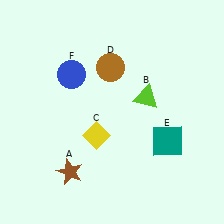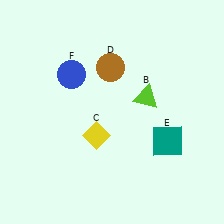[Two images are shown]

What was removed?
The brown star (A) was removed in Image 2.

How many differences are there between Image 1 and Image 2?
There is 1 difference between the two images.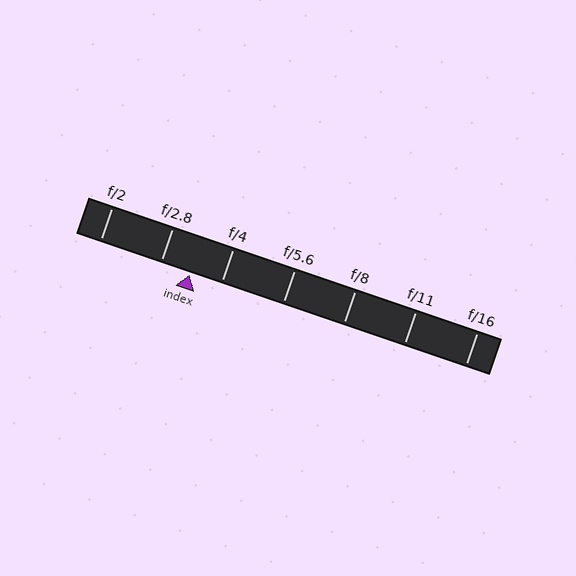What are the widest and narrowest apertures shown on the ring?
The widest aperture shown is f/2 and the narrowest is f/16.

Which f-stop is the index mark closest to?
The index mark is closest to f/2.8.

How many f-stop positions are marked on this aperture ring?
There are 7 f-stop positions marked.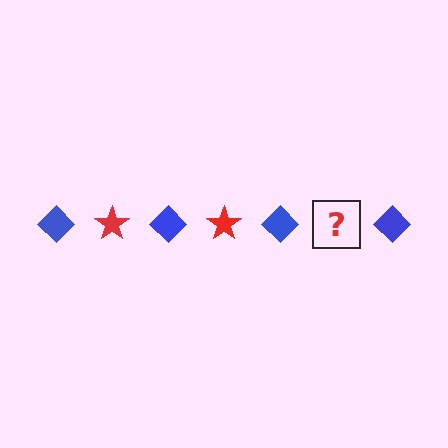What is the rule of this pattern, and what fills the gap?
The rule is that the pattern alternates between blue diamond and red star. The gap should be filled with a red star.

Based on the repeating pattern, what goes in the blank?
The blank should be a red star.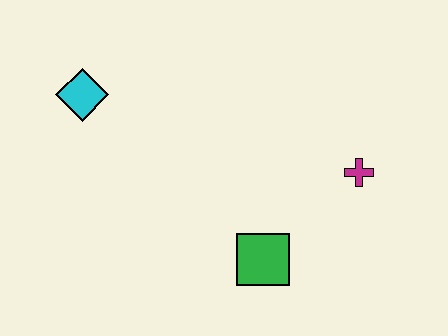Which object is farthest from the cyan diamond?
The magenta cross is farthest from the cyan diamond.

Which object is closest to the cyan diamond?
The green square is closest to the cyan diamond.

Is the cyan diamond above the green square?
Yes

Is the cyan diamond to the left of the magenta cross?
Yes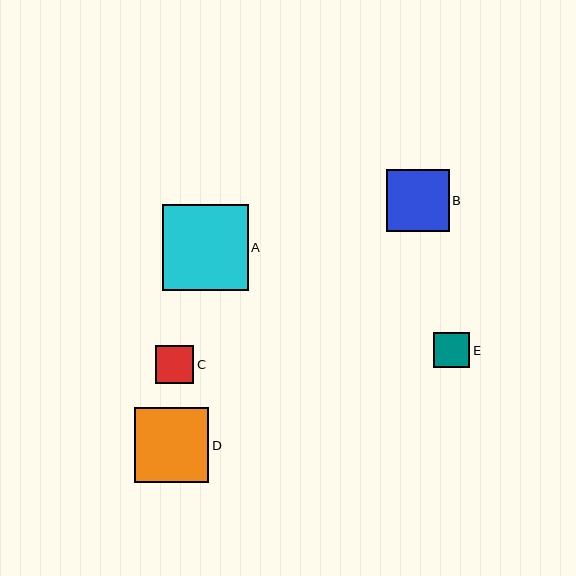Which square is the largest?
Square A is the largest with a size of approximately 86 pixels.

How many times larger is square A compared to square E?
Square A is approximately 2.4 times the size of square E.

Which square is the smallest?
Square E is the smallest with a size of approximately 36 pixels.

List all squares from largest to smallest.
From largest to smallest: A, D, B, C, E.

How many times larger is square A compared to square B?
Square A is approximately 1.4 times the size of square B.